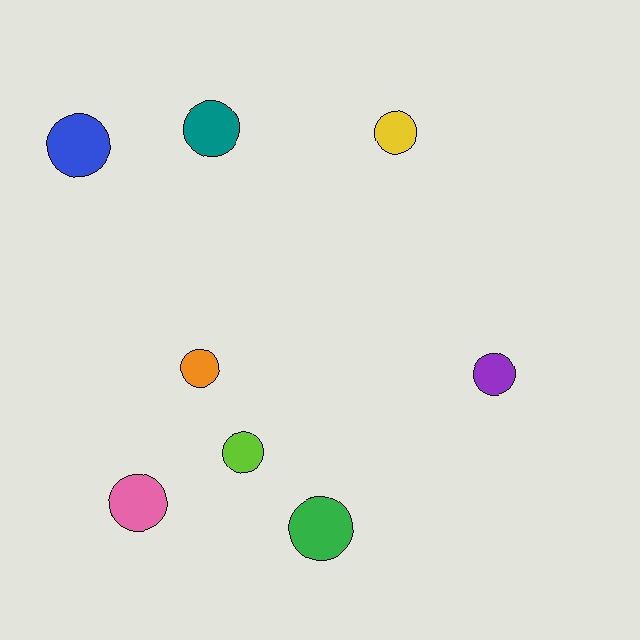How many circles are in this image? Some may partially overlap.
There are 8 circles.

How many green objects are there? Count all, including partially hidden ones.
There is 1 green object.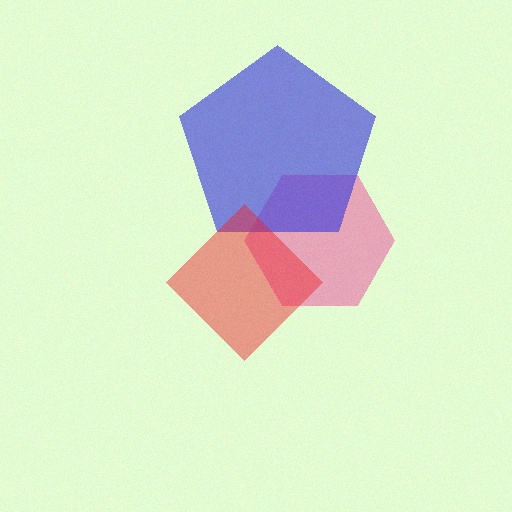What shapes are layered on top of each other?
The layered shapes are: a pink hexagon, a blue pentagon, a red diamond.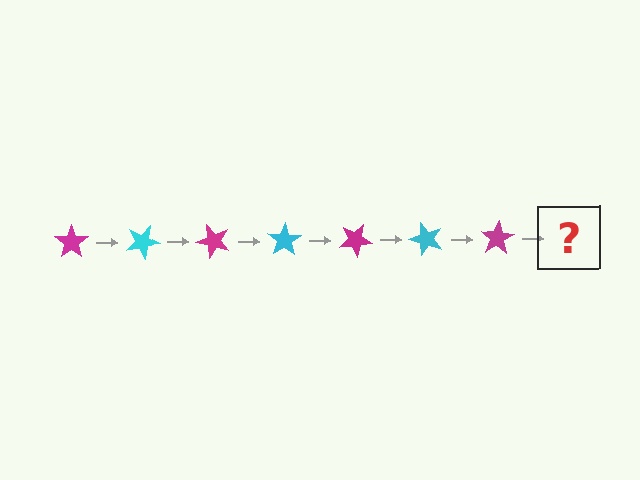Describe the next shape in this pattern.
It should be a cyan star, rotated 175 degrees from the start.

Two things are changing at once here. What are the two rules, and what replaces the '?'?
The two rules are that it rotates 25 degrees each step and the color cycles through magenta and cyan. The '?' should be a cyan star, rotated 175 degrees from the start.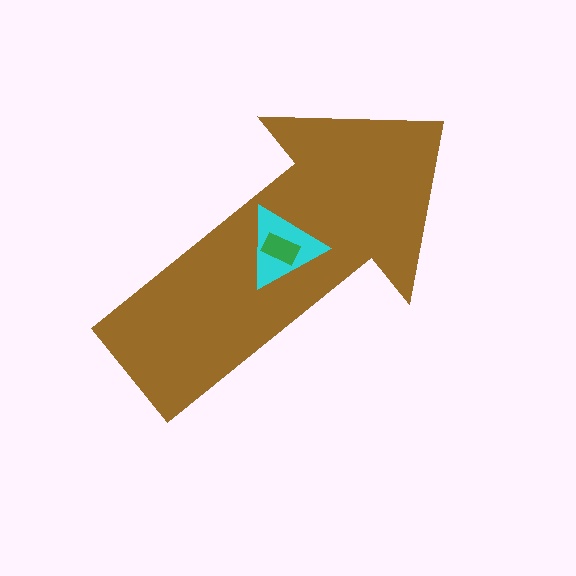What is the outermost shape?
The brown arrow.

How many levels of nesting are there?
3.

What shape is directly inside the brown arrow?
The cyan triangle.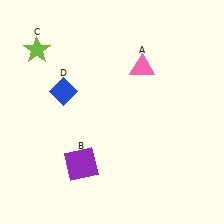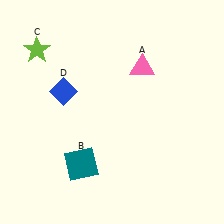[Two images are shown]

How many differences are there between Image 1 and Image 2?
There is 1 difference between the two images.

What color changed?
The square (B) changed from purple in Image 1 to teal in Image 2.